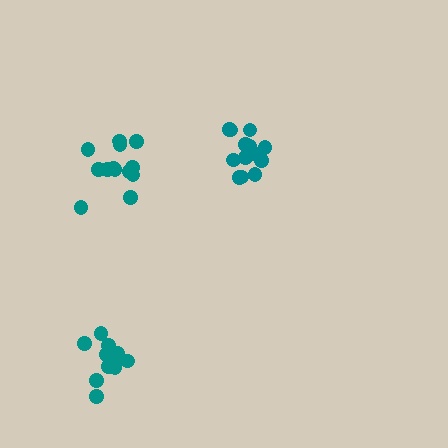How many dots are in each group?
Group 1: 12 dots, Group 2: 14 dots, Group 3: 13 dots (39 total).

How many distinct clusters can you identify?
There are 3 distinct clusters.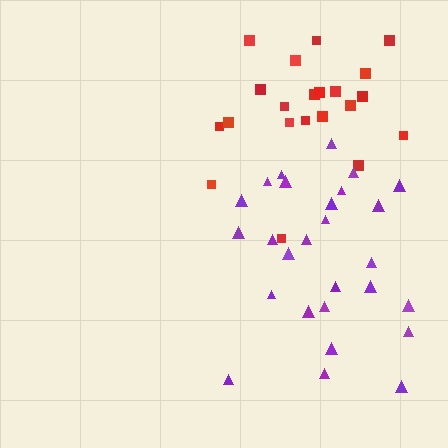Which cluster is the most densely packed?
Purple.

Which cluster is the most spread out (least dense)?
Red.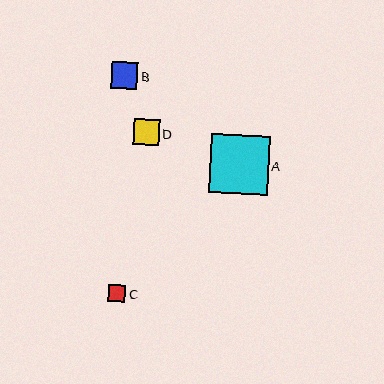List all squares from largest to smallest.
From largest to smallest: A, B, D, C.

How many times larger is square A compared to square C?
Square A is approximately 3.3 times the size of square C.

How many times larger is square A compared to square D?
Square A is approximately 2.3 times the size of square D.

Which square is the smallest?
Square C is the smallest with a size of approximately 18 pixels.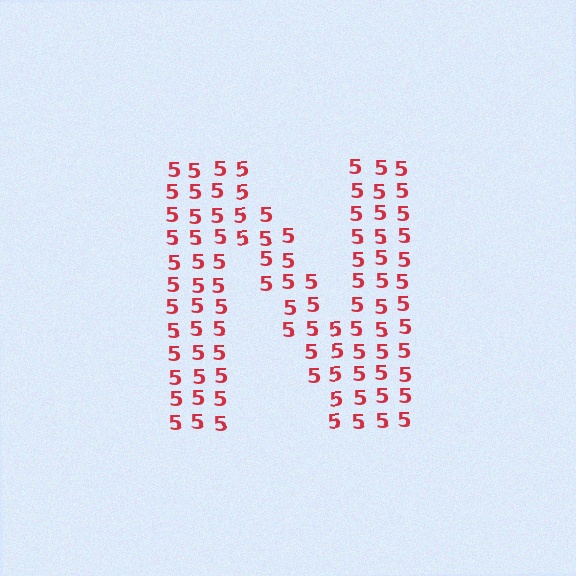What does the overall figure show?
The overall figure shows the letter N.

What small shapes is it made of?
It is made of small digit 5's.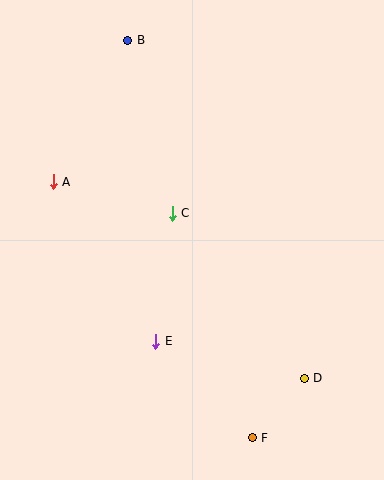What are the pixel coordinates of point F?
Point F is at (252, 438).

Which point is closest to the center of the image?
Point C at (172, 213) is closest to the center.